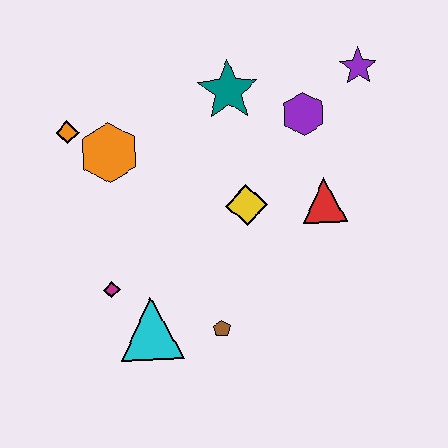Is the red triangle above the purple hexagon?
No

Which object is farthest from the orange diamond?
The purple star is farthest from the orange diamond.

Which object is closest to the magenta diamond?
The cyan triangle is closest to the magenta diamond.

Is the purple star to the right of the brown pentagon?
Yes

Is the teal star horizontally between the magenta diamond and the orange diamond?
No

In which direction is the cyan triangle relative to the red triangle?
The cyan triangle is to the left of the red triangle.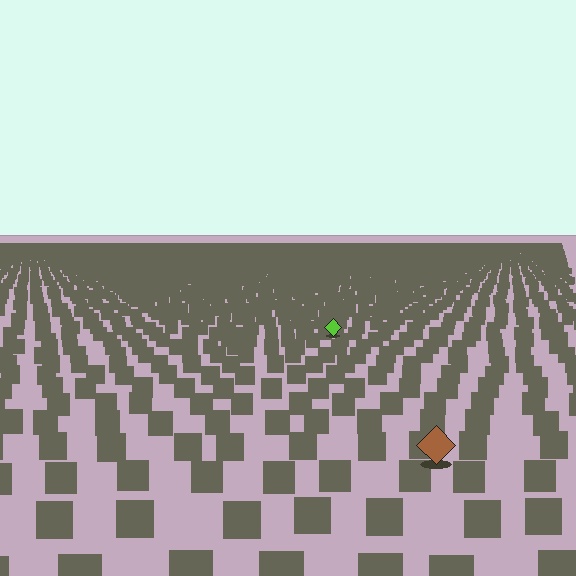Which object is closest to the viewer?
The brown diamond is closest. The texture marks near it are larger and more spread out.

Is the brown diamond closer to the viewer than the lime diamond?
Yes. The brown diamond is closer — you can tell from the texture gradient: the ground texture is coarser near it.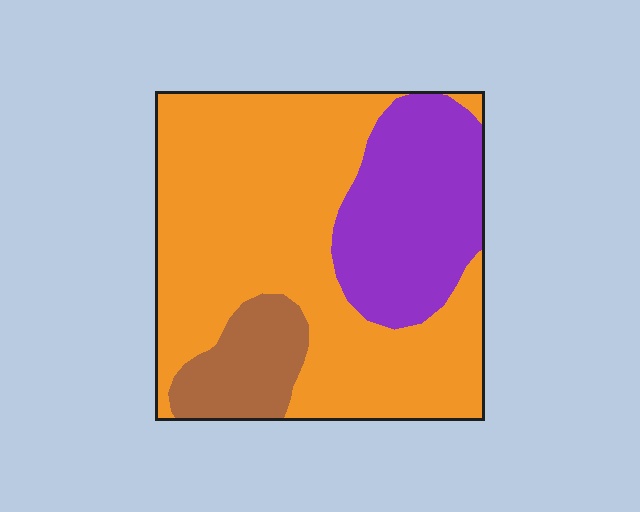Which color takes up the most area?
Orange, at roughly 65%.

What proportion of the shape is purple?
Purple takes up between a quarter and a half of the shape.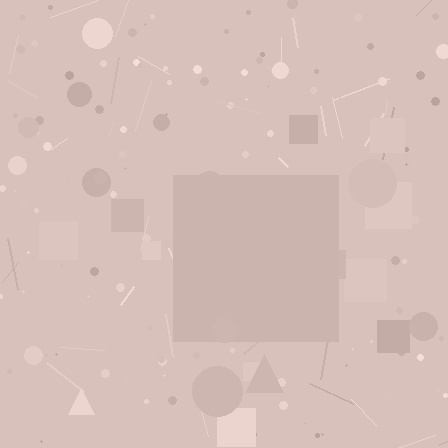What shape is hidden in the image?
A square is hidden in the image.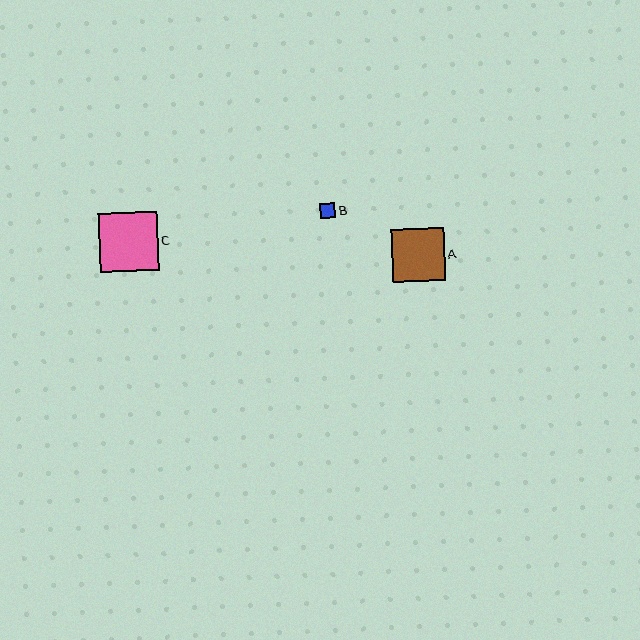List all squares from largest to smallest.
From largest to smallest: C, A, B.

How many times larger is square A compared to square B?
Square A is approximately 3.5 times the size of square B.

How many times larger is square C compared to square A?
Square C is approximately 1.1 times the size of square A.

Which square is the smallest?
Square B is the smallest with a size of approximately 15 pixels.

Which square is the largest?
Square C is the largest with a size of approximately 59 pixels.